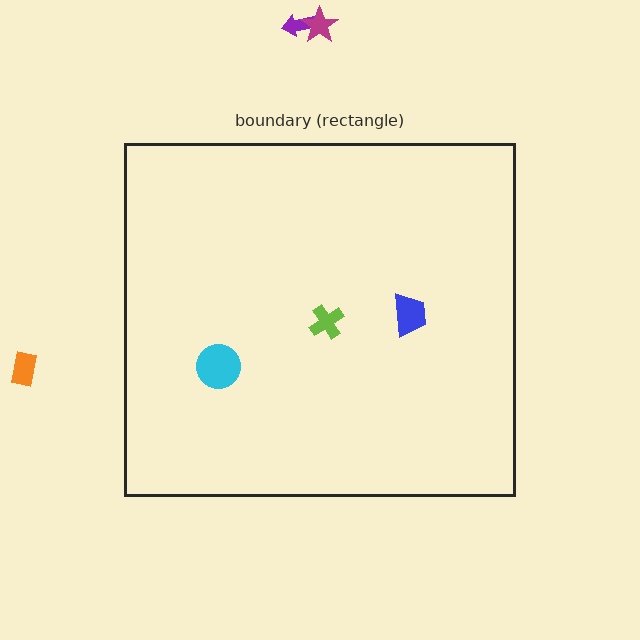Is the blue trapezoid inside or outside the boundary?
Inside.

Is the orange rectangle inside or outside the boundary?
Outside.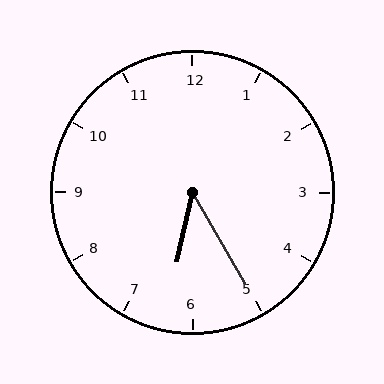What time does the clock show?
6:25.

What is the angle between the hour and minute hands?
Approximately 42 degrees.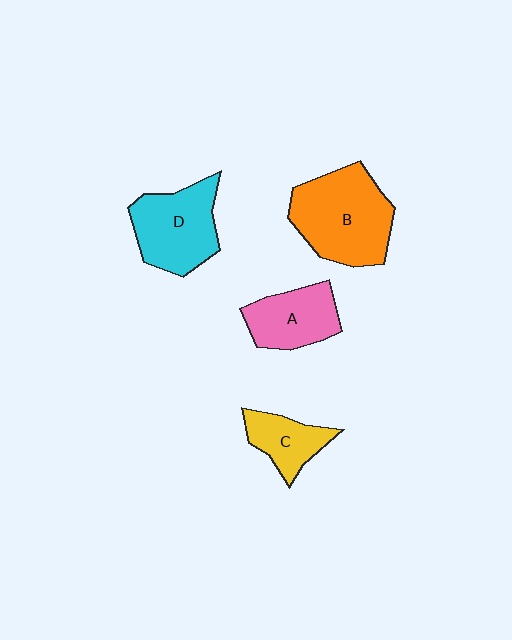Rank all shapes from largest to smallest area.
From largest to smallest: B (orange), D (cyan), A (pink), C (yellow).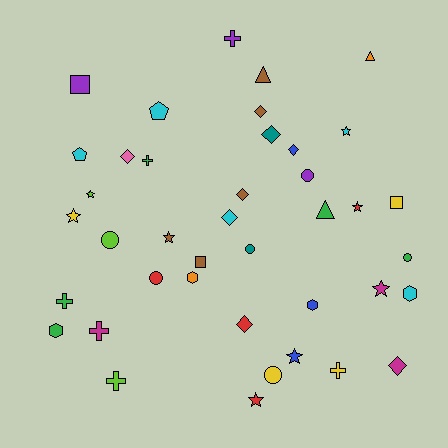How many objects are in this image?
There are 40 objects.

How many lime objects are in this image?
There are 3 lime objects.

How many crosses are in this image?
There are 6 crosses.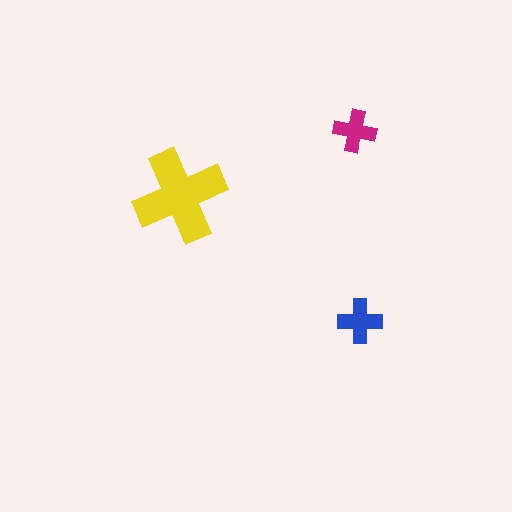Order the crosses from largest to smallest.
the yellow one, the blue one, the magenta one.